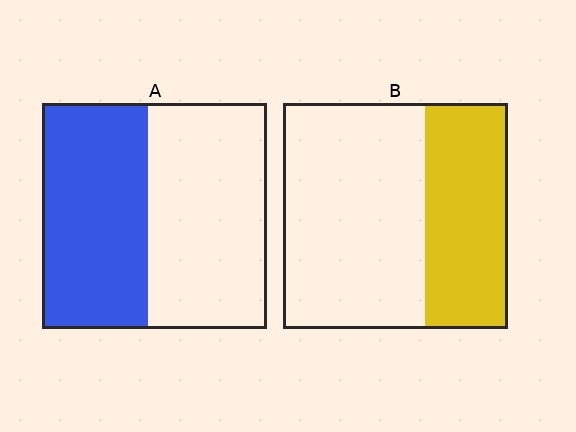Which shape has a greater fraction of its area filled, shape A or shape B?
Shape A.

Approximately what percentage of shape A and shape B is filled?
A is approximately 45% and B is approximately 35%.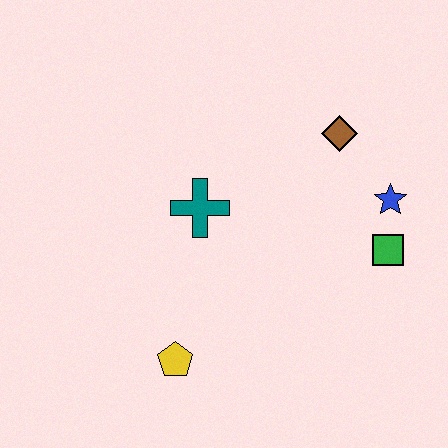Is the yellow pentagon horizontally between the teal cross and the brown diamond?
No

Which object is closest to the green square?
The blue star is closest to the green square.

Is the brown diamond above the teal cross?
Yes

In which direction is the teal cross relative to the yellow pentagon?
The teal cross is above the yellow pentagon.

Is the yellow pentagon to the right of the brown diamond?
No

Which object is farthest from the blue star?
The yellow pentagon is farthest from the blue star.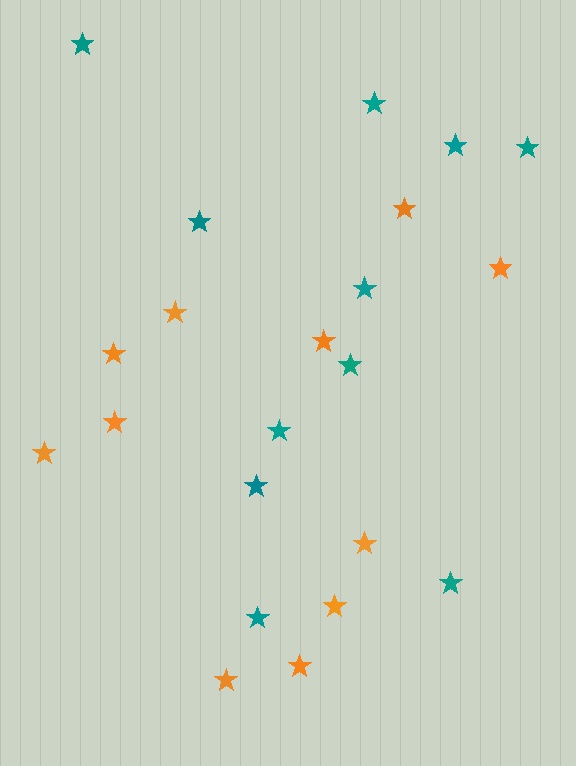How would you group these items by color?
There are 2 groups: one group of teal stars (11) and one group of orange stars (11).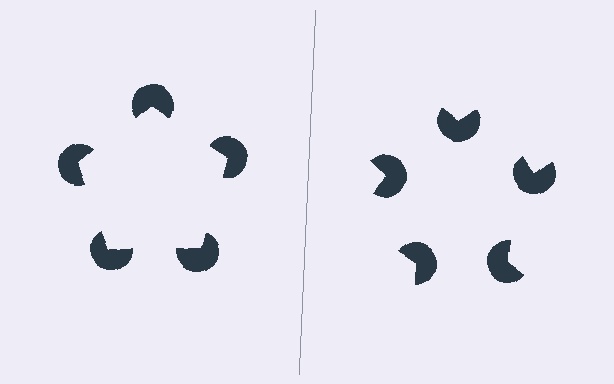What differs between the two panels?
The pac-man discs are positioned identically on both sides; only the wedge orientations differ. On the left they align to a pentagon; on the right they are misaligned.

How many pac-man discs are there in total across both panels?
10 — 5 on each side.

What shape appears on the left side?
An illusory pentagon.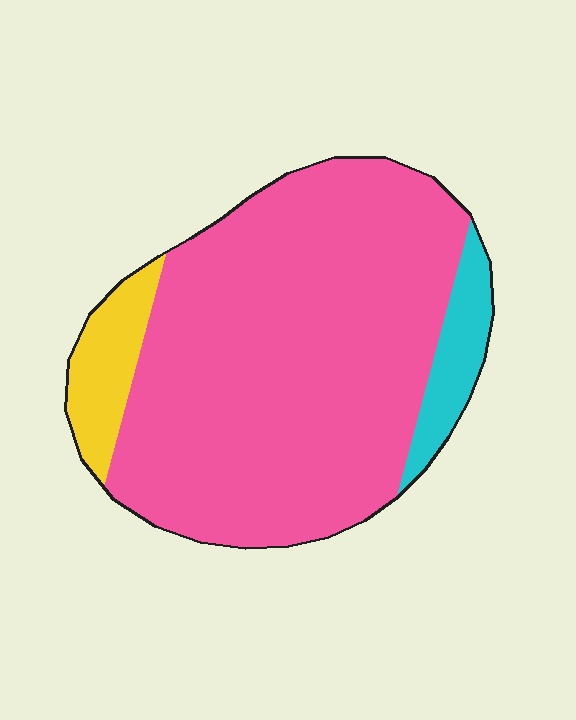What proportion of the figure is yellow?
Yellow takes up about one tenth (1/10) of the figure.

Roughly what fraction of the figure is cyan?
Cyan takes up about one tenth (1/10) of the figure.